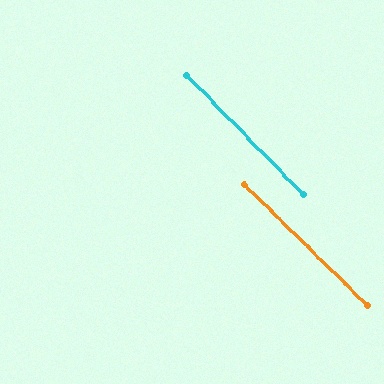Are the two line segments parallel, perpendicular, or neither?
Parallel — their directions differ by only 1.1°.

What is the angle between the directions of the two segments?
Approximately 1 degree.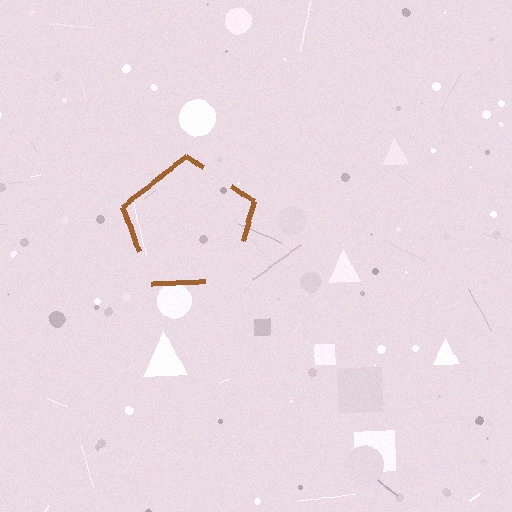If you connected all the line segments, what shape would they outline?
They would outline a pentagon.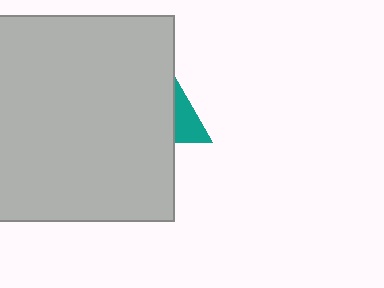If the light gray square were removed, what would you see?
You would see the complete teal triangle.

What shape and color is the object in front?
The object in front is a light gray square.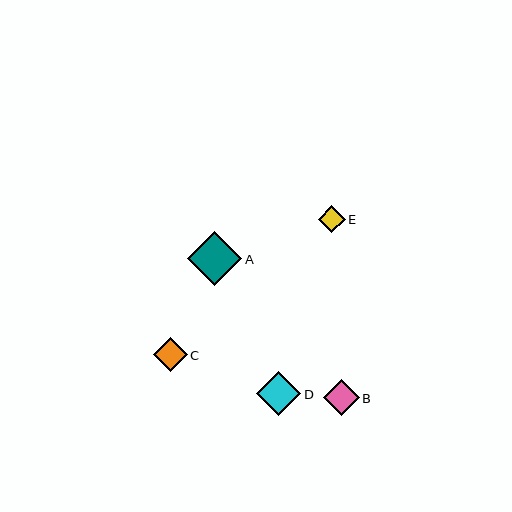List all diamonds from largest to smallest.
From largest to smallest: A, D, B, C, E.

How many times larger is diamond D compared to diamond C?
Diamond D is approximately 1.3 times the size of diamond C.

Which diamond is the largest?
Diamond A is the largest with a size of approximately 54 pixels.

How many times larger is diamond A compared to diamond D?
Diamond A is approximately 1.2 times the size of diamond D.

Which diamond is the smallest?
Diamond E is the smallest with a size of approximately 27 pixels.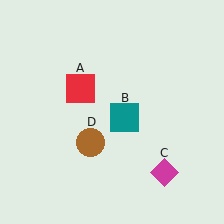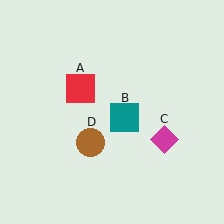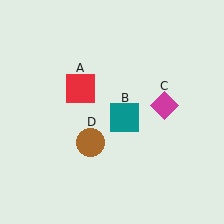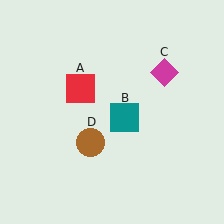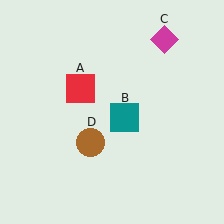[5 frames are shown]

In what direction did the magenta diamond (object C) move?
The magenta diamond (object C) moved up.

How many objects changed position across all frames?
1 object changed position: magenta diamond (object C).